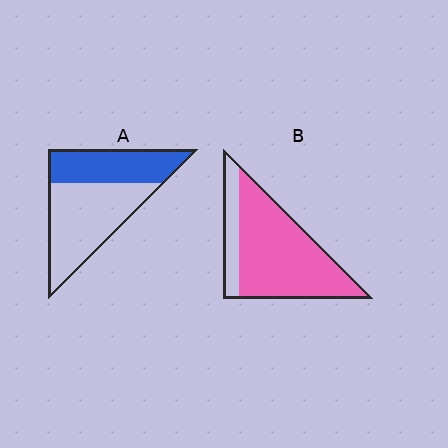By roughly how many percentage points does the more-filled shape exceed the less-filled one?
By roughly 40 percentage points (B over A).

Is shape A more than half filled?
No.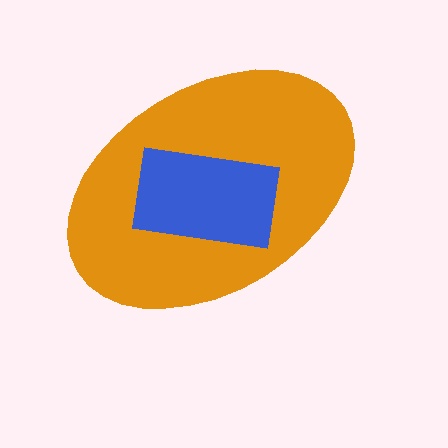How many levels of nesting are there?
2.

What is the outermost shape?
The orange ellipse.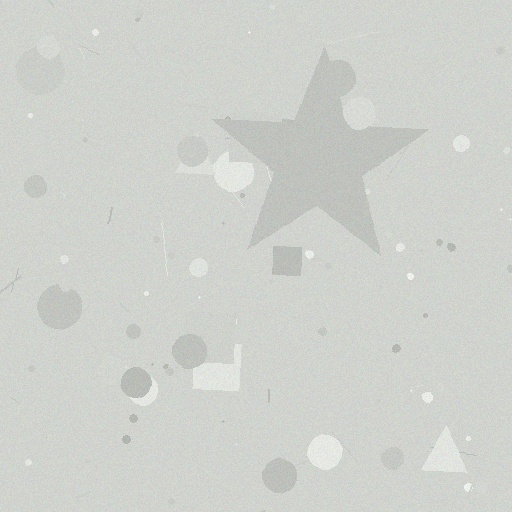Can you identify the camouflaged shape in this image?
The camouflaged shape is a star.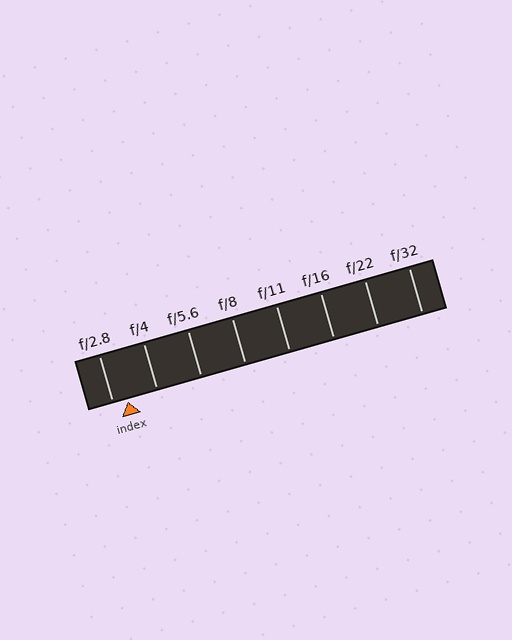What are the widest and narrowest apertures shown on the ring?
The widest aperture shown is f/2.8 and the narrowest is f/32.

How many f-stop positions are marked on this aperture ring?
There are 8 f-stop positions marked.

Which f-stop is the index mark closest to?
The index mark is closest to f/2.8.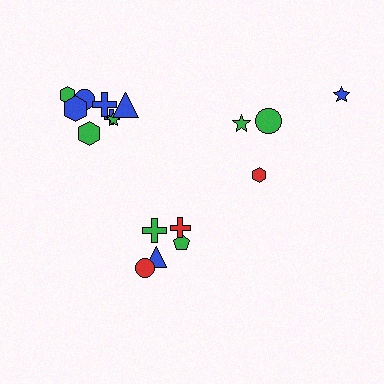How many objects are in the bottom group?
There are 5 objects.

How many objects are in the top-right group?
There are 4 objects.